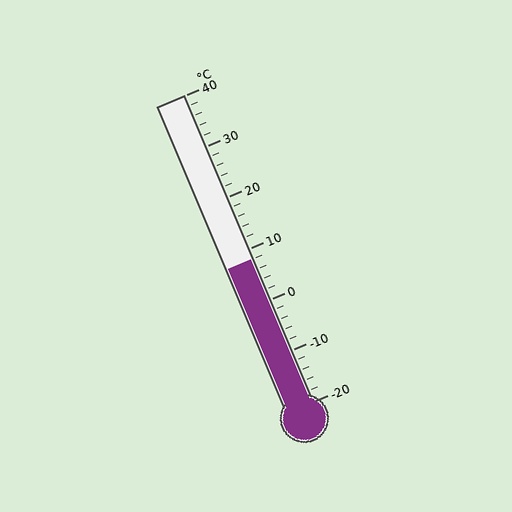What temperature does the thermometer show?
The thermometer shows approximately 8°C.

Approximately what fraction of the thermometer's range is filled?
The thermometer is filled to approximately 45% of its range.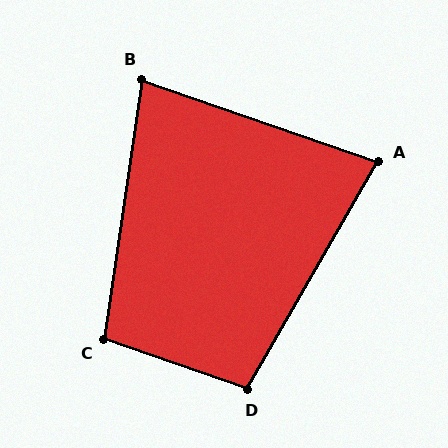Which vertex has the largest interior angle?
D, at approximately 101 degrees.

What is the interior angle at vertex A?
Approximately 79 degrees (acute).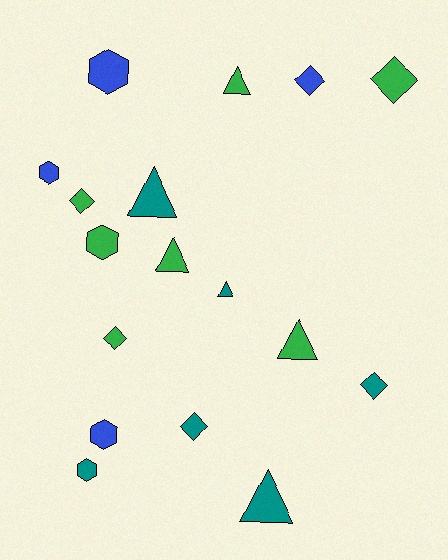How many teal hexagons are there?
There is 1 teal hexagon.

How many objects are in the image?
There are 17 objects.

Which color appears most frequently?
Green, with 7 objects.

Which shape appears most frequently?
Triangle, with 6 objects.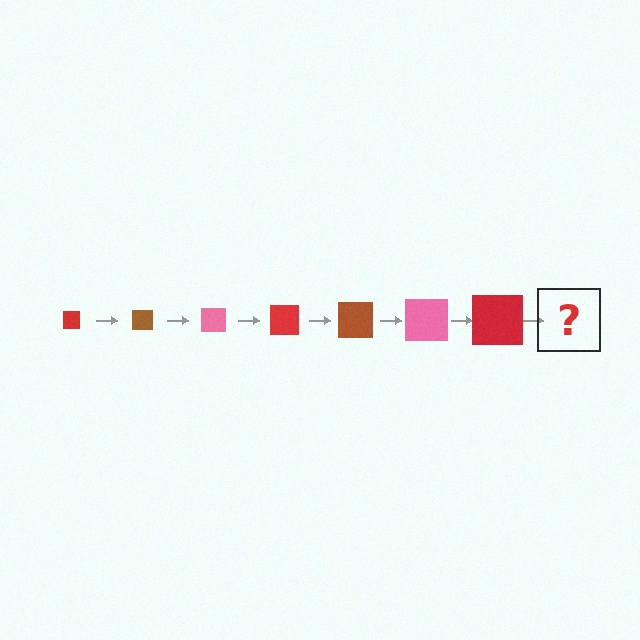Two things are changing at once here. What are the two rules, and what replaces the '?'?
The two rules are that the square grows larger each step and the color cycles through red, brown, and pink. The '?' should be a brown square, larger than the previous one.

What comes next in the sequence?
The next element should be a brown square, larger than the previous one.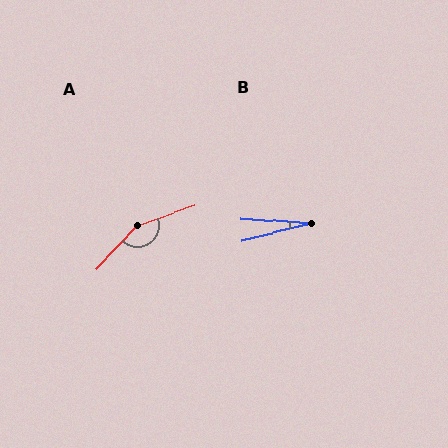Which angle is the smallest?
B, at approximately 18 degrees.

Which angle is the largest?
A, at approximately 151 degrees.